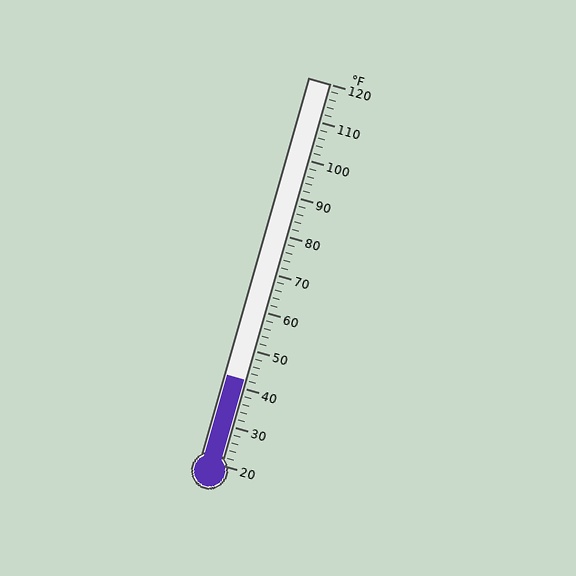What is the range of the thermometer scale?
The thermometer scale ranges from 20°F to 120°F.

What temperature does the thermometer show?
The thermometer shows approximately 42°F.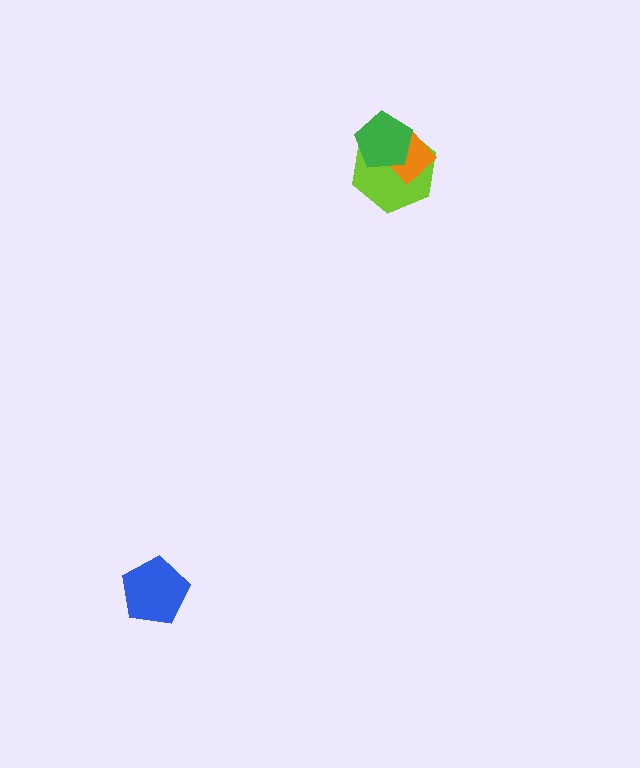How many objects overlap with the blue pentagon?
0 objects overlap with the blue pentagon.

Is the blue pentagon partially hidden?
No, no other shape covers it.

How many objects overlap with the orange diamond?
2 objects overlap with the orange diamond.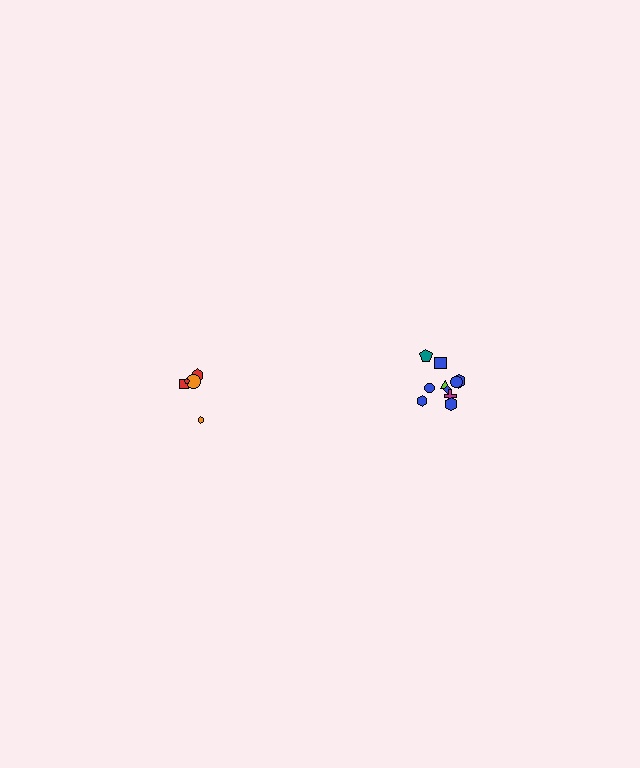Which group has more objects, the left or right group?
The right group.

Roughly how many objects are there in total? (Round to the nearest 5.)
Roughly 15 objects in total.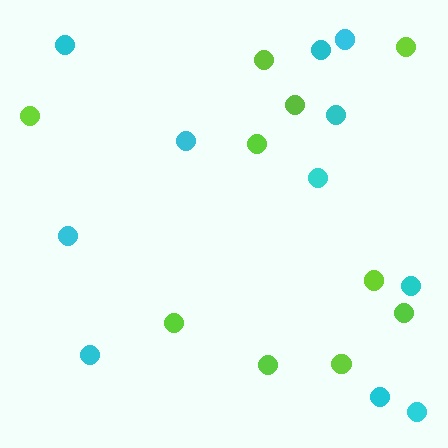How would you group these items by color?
There are 2 groups: one group of cyan circles (11) and one group of lime circles (10).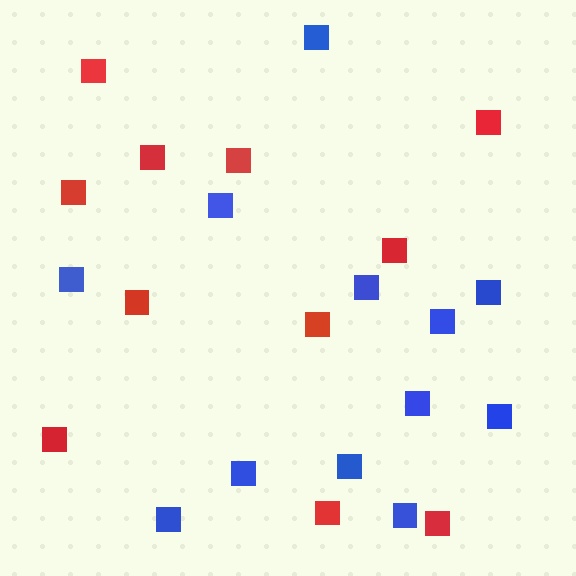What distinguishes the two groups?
There are 2 groups: one group of blue squares (12) and one group of red squares (11).